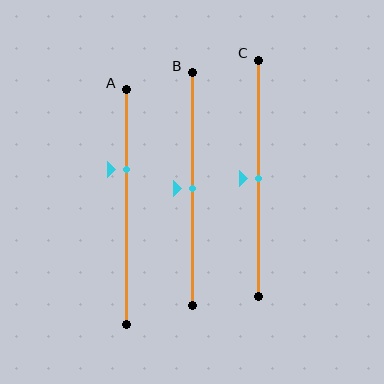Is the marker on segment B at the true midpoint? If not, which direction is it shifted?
Yes, the marker on segment B is at the true midpoint.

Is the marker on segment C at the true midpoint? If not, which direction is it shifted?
Yes, the marker on segment C is at the true midpoint.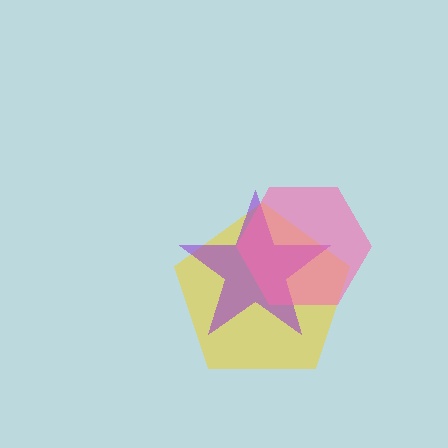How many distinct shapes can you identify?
There are 3 distinct shapes: a yellow pentagon, a purple star, a pink hexagon.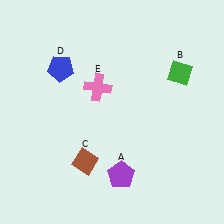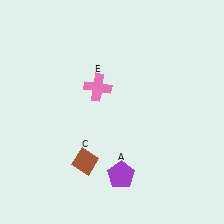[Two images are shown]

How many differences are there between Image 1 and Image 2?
There are 2 differences between the two images.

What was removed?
The green diamond (B), the blue pentagon (D) were removed in Image 2.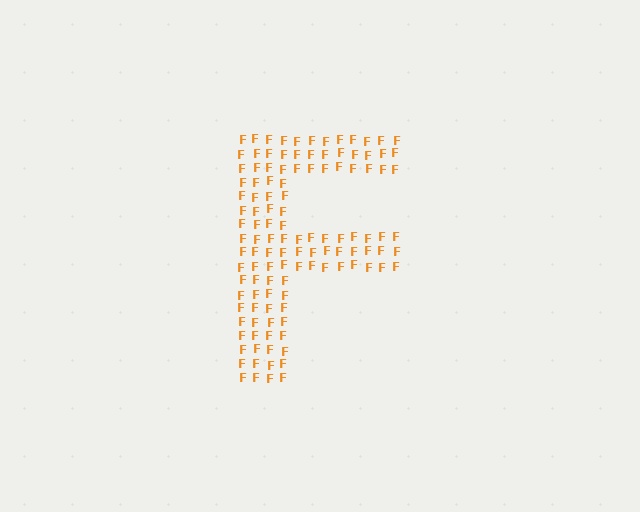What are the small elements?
The small elements are letter F's.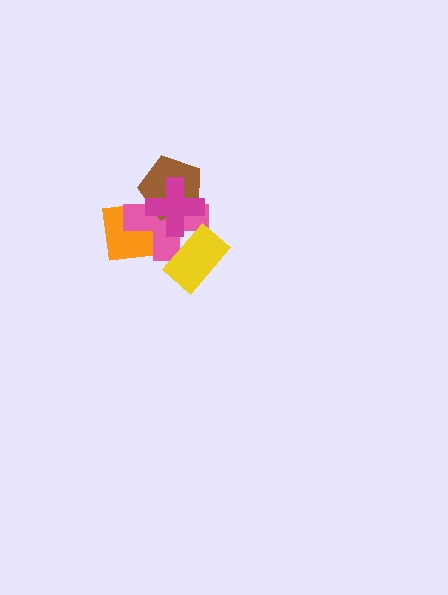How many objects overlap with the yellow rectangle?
1 object overlaps with the yellow rectangle.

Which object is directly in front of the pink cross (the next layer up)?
The brown pentagon is directly in front of the pink cross.